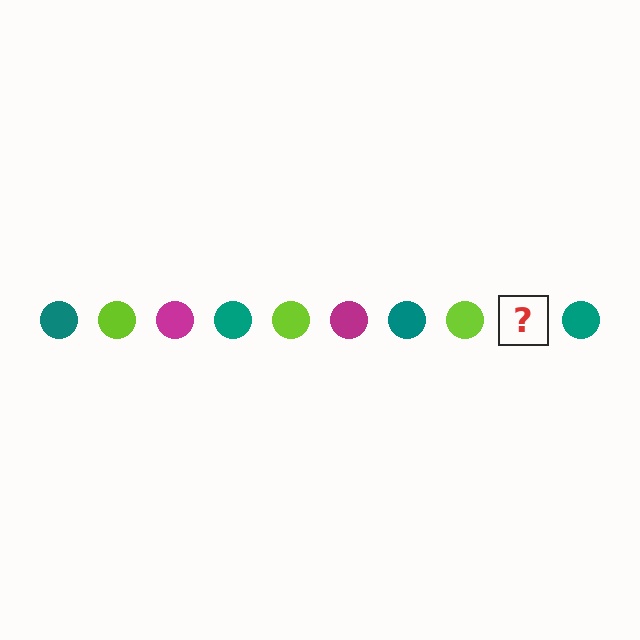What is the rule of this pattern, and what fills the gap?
The rule is that the pattern cycles through teal, lime, magenta circles. The gap should be filled with a magenta circle.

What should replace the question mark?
The question mark should be replaced with a magenta circle.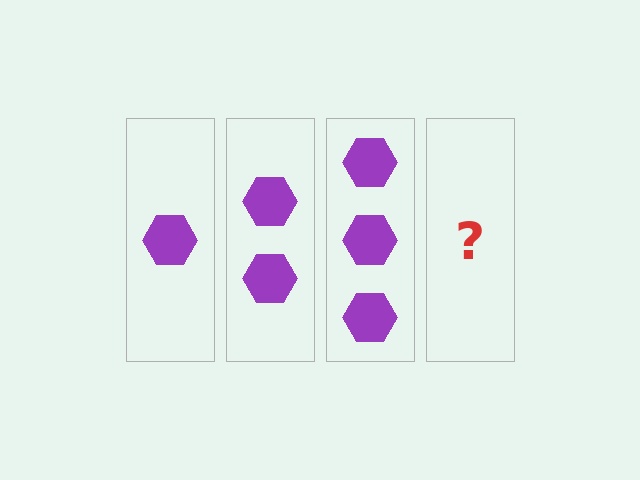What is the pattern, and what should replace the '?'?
The pattern is that each step adds one more hexagon. The '?' should be 4 hexagons.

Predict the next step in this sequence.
The next step is 4 hexagons.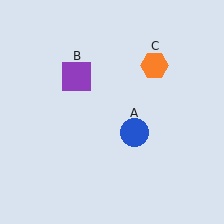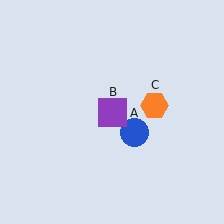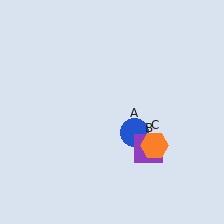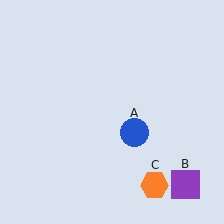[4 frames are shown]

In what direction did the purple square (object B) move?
The purple square (object B) moved down and to the right.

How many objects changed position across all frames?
2 objects changed position: purple square (object B), orange hexagon (object C).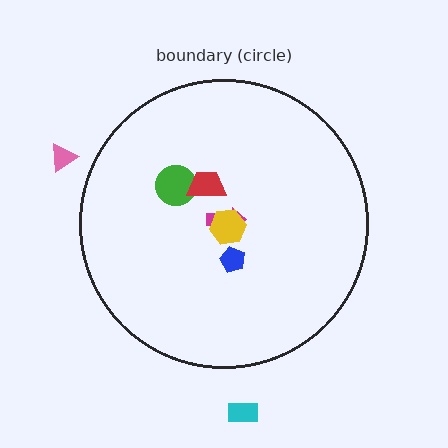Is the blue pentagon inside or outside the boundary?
Inside.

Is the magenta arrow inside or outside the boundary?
Inside.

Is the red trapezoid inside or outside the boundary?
Inside.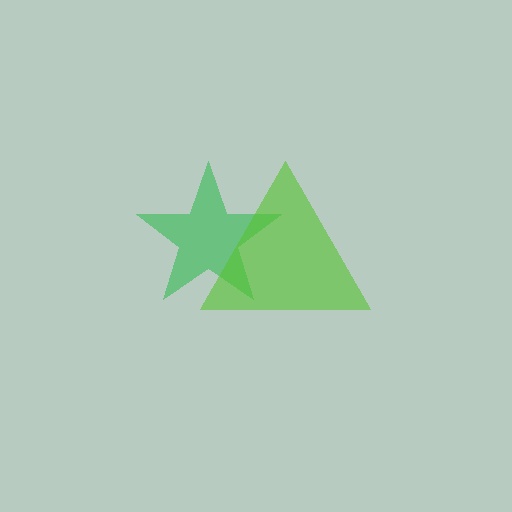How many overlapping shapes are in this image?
There are 2 overlapping shapes in the image.